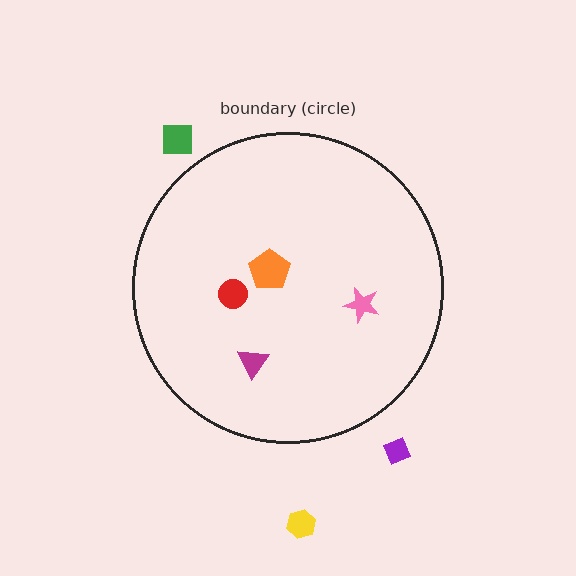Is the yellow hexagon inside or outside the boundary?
Outside.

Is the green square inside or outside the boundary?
Outside.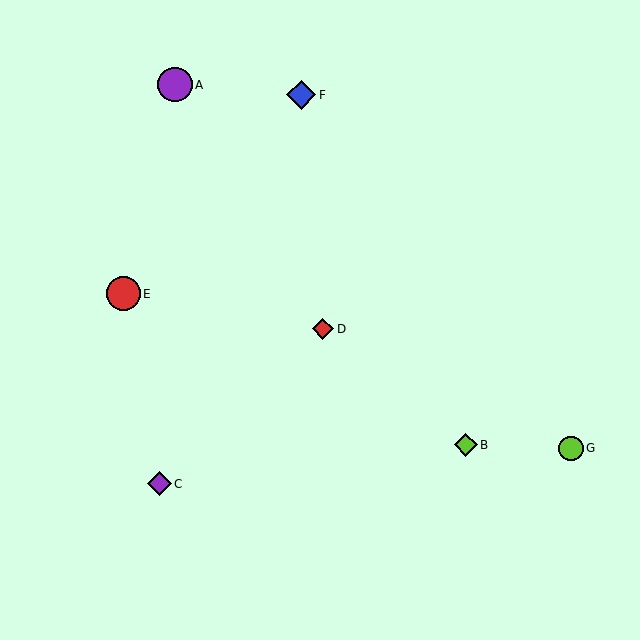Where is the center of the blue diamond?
The center of the blue diamond is at (301, 95).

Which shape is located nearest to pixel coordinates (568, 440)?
The lime circle (labeled G) at (571, 448) is nearest to that location.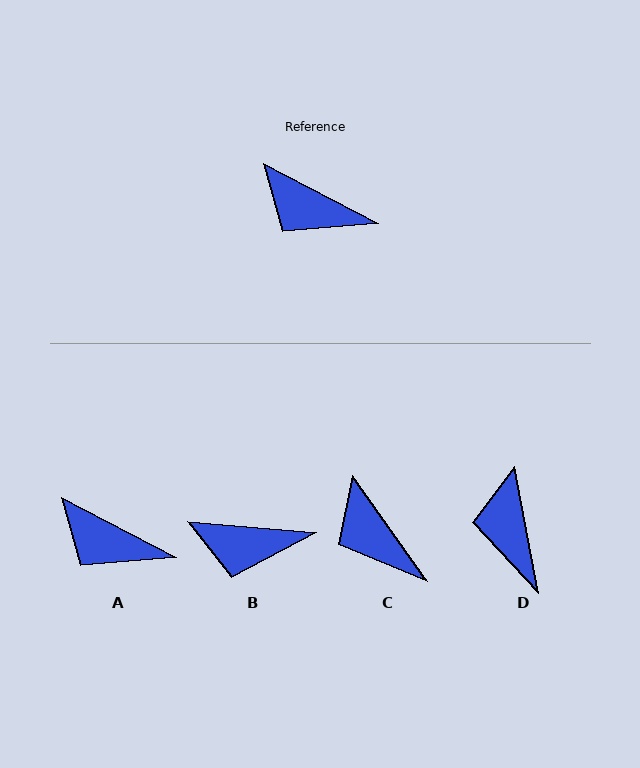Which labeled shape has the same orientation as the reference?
A.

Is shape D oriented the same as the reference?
No, it is off by about 52 degrees.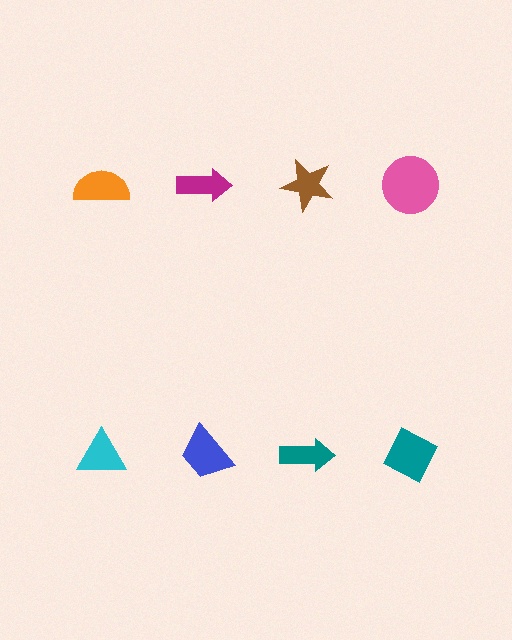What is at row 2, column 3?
A teal arrow.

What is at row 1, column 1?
An orange semicircle.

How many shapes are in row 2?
4 shapes.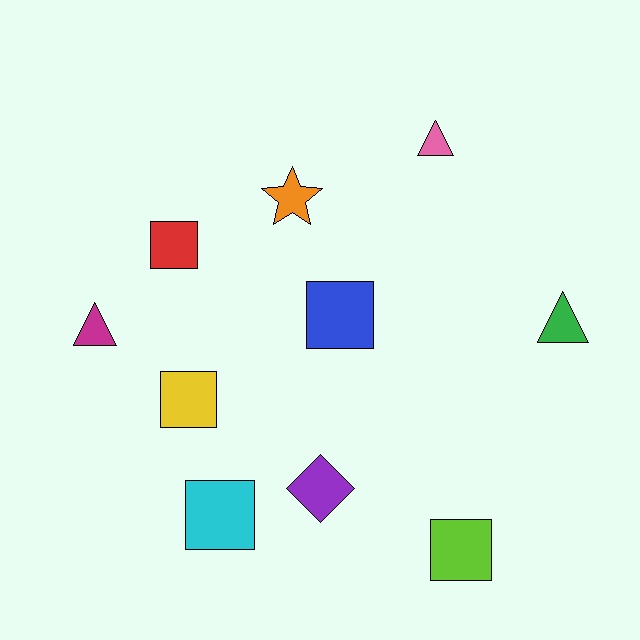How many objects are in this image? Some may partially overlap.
There are 10 objects.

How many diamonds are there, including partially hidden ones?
There is 1 diamond.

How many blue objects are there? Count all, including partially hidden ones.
There is 1 blue object.